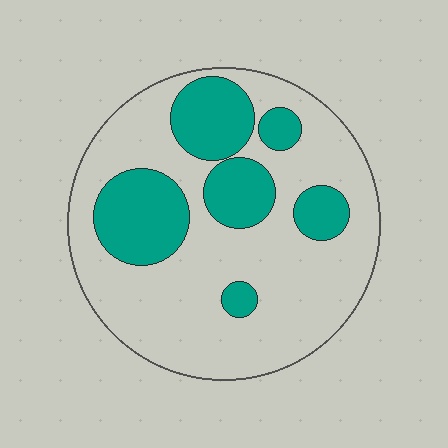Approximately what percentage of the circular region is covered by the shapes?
Approximately 30%.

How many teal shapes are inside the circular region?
6.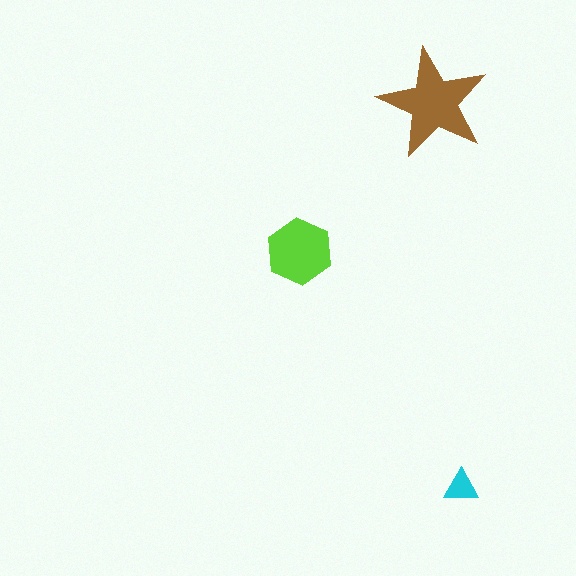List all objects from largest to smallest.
The brown star, the lime hexagon, the cyan triangle.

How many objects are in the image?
There are 3 objects in the image.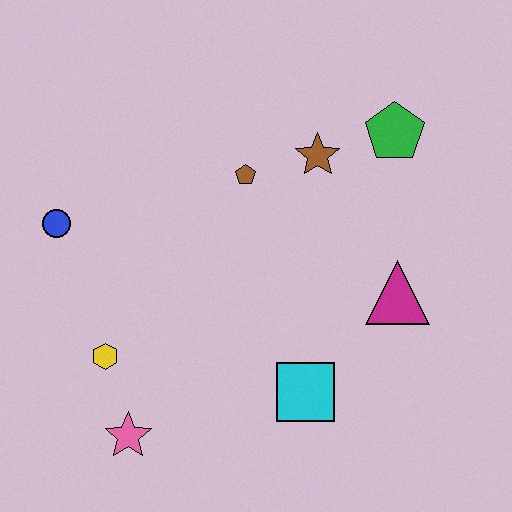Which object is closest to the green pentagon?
The brown star is closest to the green pentagon.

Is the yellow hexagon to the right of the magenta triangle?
No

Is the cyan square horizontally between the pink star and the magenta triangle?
Yes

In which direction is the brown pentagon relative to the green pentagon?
The brown pentagon is to the left of the green pentagon.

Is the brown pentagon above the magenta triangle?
Yes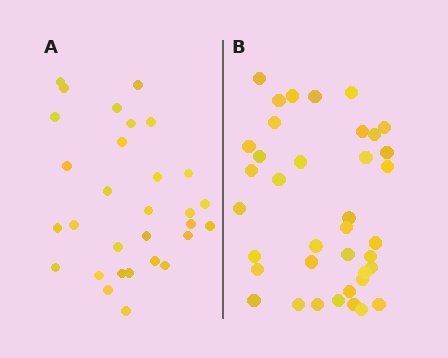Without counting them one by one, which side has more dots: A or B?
Region B (the right region) has more dots.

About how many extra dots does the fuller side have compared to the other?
Region B has roughly 8 or so more dots than region A.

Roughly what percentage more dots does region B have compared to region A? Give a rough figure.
About 25% more.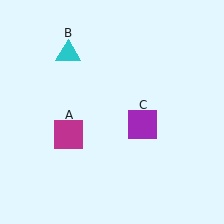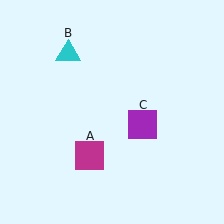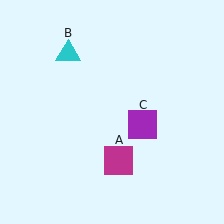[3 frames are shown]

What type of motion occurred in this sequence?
The magenta square (object A) rotated counterclockwise around the center of the scene.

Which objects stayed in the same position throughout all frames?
Cyan triangle (object B) and purple square (object C) remained stationary.